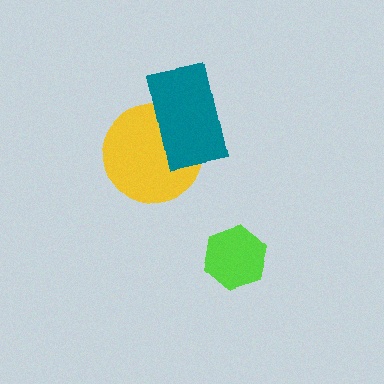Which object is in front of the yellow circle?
The teal rectangle is in front of the yellow circle.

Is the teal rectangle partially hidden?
No, no other shape covers it.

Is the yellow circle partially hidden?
Yes, it is partially covered by another shape.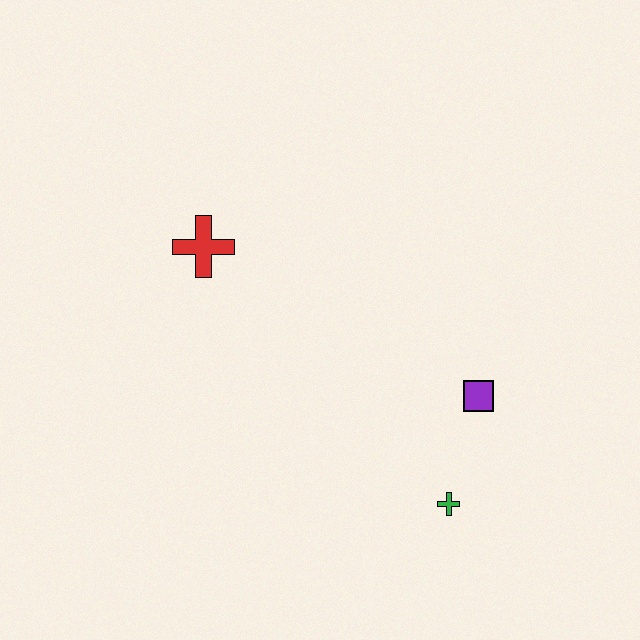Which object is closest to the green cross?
The purple square is closest to the green cross.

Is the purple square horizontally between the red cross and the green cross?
No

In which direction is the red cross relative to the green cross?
The red cross is above the green cross.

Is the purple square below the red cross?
Yes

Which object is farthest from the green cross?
The red cross is farthest from the green cross.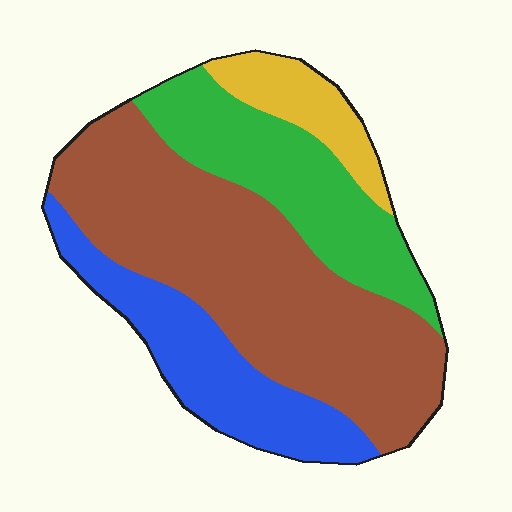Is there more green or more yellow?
Green.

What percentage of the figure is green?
Green takes up between a sixth and a third of the figure.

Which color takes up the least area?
Yellow, at roughly 10%.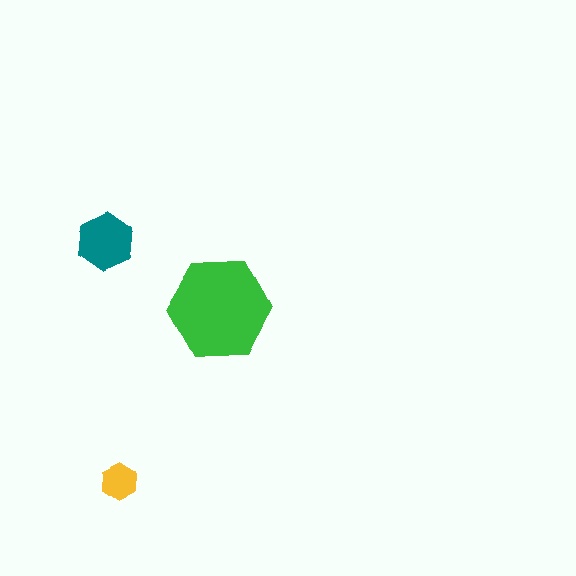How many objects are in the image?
There are 3 objects in the image.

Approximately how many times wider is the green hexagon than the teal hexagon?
About 2 times wider.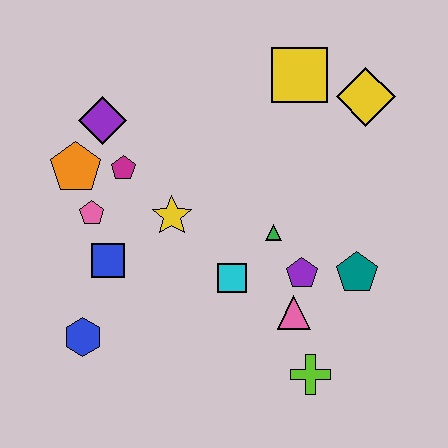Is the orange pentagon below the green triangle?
No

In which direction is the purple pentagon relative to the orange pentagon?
The purple pentagon is to the right of the orange pentagon.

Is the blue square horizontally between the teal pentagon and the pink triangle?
No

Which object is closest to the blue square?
The pink pentagon is closest to the blue square.